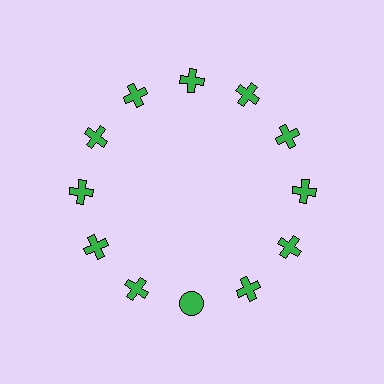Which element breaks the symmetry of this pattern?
The green circle at roughly the 6 o'clock position breaks the symmetry. All other shapes are green crosses.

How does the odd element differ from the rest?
It has a different shape: circle instead of cross.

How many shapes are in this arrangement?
There are 12 shapes arranged in a ring pattern.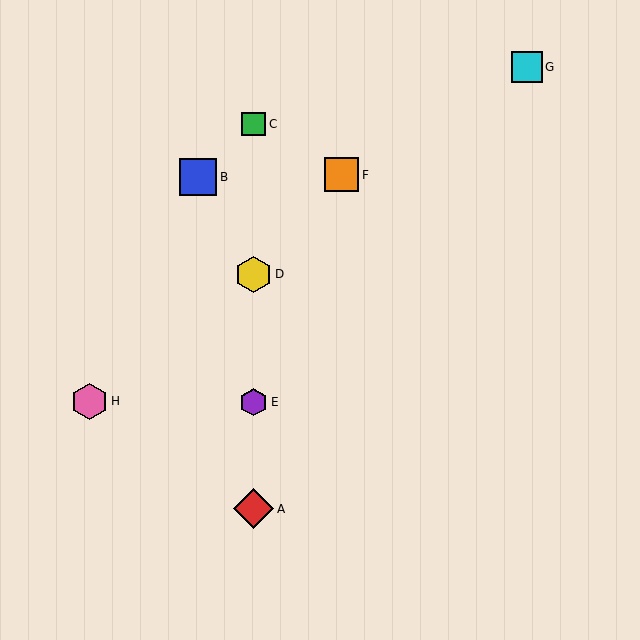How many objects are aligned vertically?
4 objects (A, C, D, E) are aligned vertically.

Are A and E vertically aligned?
Yes, both are at x≈254.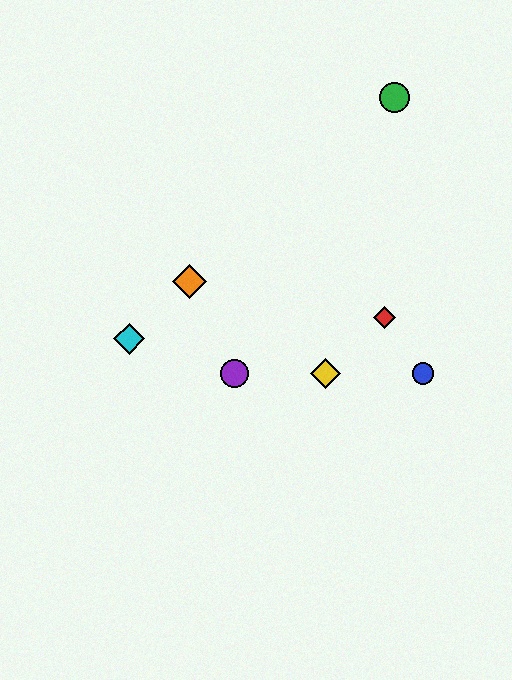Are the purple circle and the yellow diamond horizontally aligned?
Yes, both are at y≈373.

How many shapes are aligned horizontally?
3 shapes (the blue circle, the yellow diamond, the purple circle) are aligned horizontally.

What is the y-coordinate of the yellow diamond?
The yellow diamond is at y≈373.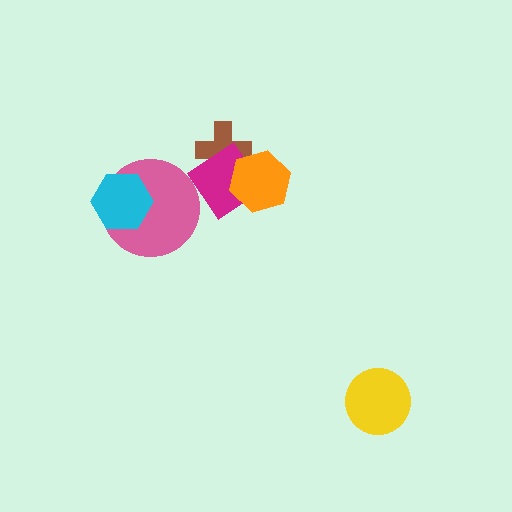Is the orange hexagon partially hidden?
No, no other shape covers it.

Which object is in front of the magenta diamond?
The orange hexagon is in front of the magenta diamond.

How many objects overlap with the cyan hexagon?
1 object overlaps with the cyan hexagon.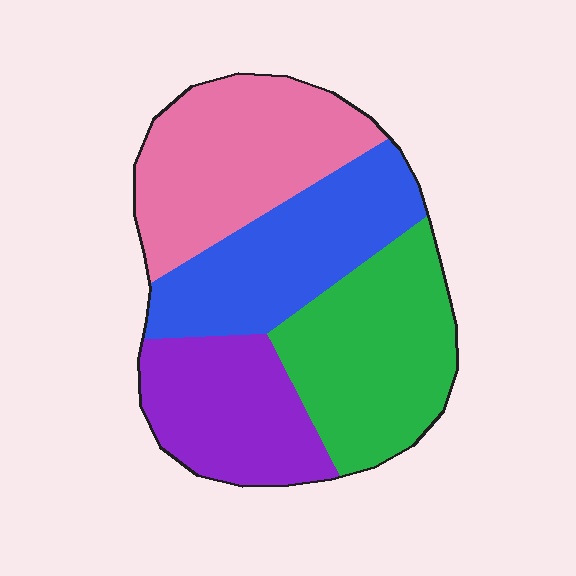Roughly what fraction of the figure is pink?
Pink takes up between a quarter and a half of the figure.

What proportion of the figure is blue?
Blue takes up about one quarter (1/4) of the figure.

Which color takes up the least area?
Purple, at roughly 20%.